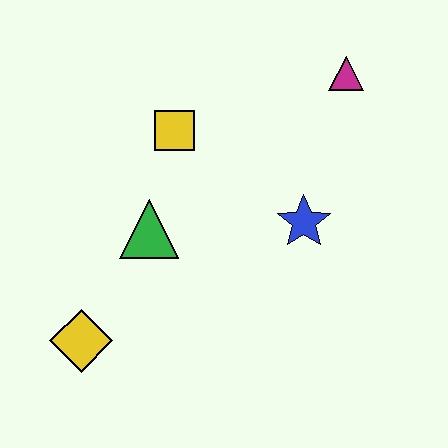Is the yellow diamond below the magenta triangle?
Yes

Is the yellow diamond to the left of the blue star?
Yes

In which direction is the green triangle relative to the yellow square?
The green triangle is below the yellow square.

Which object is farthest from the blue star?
The yellow diamond is farthest from the blue star.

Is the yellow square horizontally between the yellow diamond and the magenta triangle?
Yes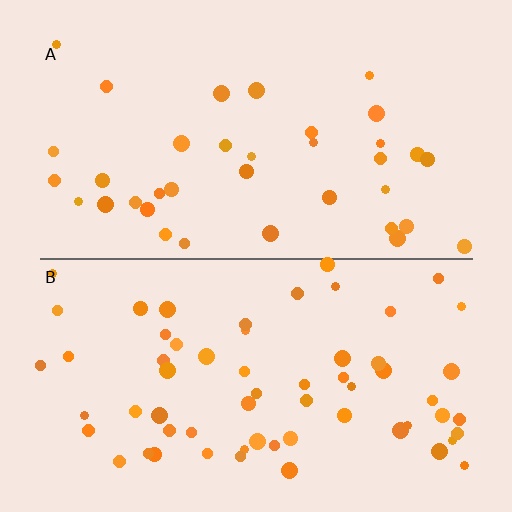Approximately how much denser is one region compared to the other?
Approximately 1.7× — region B over region A.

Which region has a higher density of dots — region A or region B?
B (the bottom).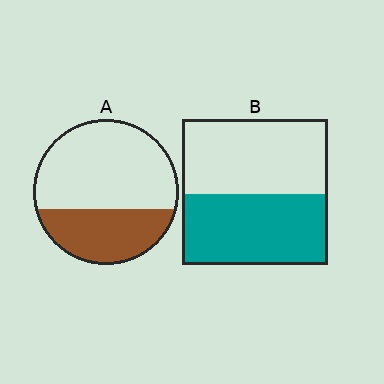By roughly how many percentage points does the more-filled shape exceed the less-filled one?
By roughly 15 percentage points (B over A).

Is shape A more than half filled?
No.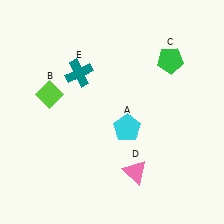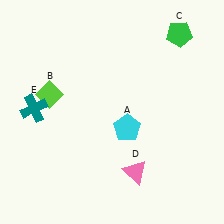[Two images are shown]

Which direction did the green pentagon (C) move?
The green pentagon (C) moved up.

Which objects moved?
The objects that moved are: the green pentagon (C), the teal cross (E).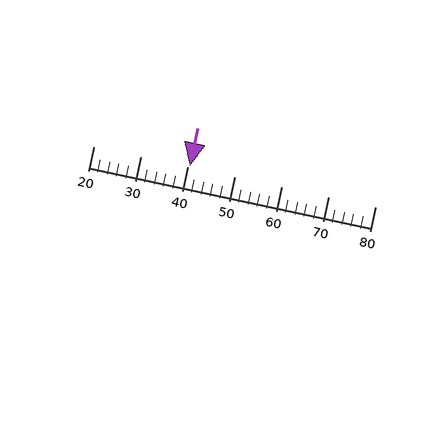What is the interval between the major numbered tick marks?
The major tick marks are spaced 10 units apart.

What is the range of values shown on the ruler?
The ruler shows values from 20 to 80.